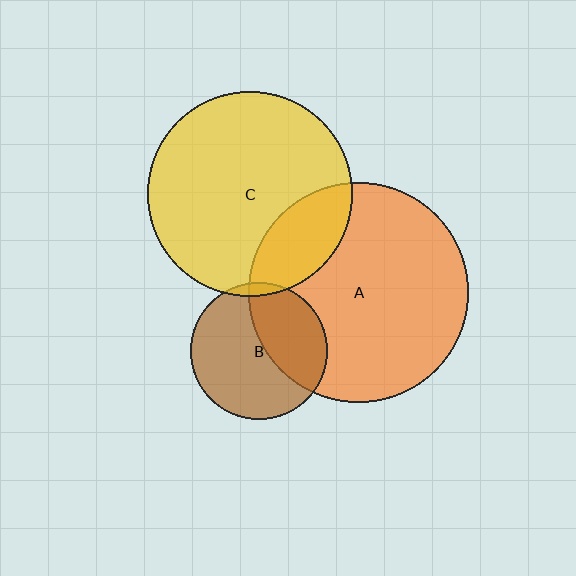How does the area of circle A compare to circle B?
Approximately 2.6 times.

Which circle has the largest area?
Circle A (orange).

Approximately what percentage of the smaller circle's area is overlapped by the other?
Approximately 5%.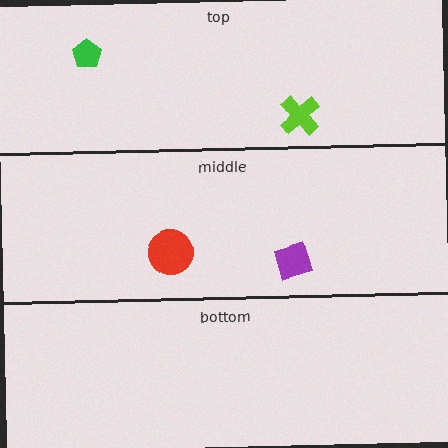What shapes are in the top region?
The green pentagon, the lime cross.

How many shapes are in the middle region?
2.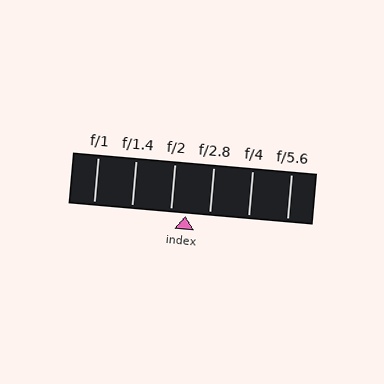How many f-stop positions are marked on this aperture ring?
There are 6 f-stop positions marked.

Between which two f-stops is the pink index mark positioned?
The index mark is between f/2 and f/2.8.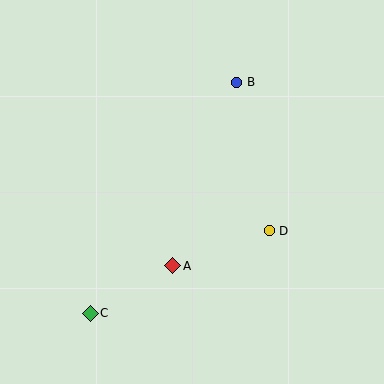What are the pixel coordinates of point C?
Point C is at (90, 313).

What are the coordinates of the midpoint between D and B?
The midpoint between D and B is at (253, 156).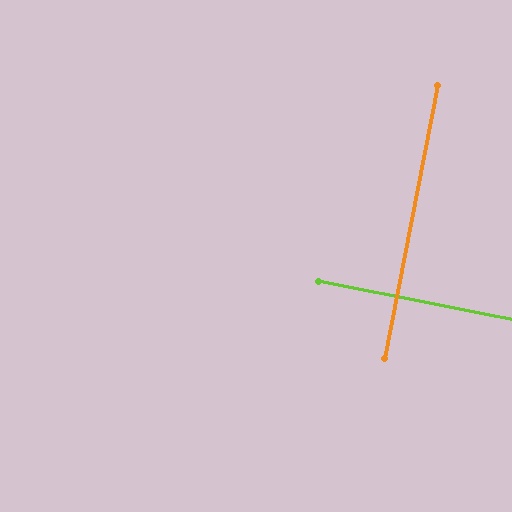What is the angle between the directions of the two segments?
Approximately 90 degrees.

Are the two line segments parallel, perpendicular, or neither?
Perpendicular — they meet at approximately 90°.